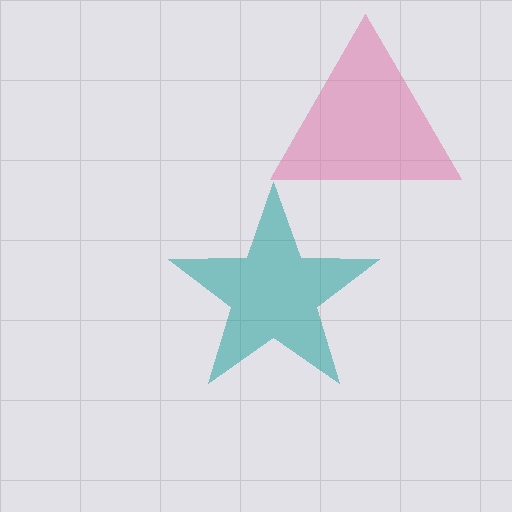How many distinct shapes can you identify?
There are 2 distinct shapes: a pink triangle, a teal star.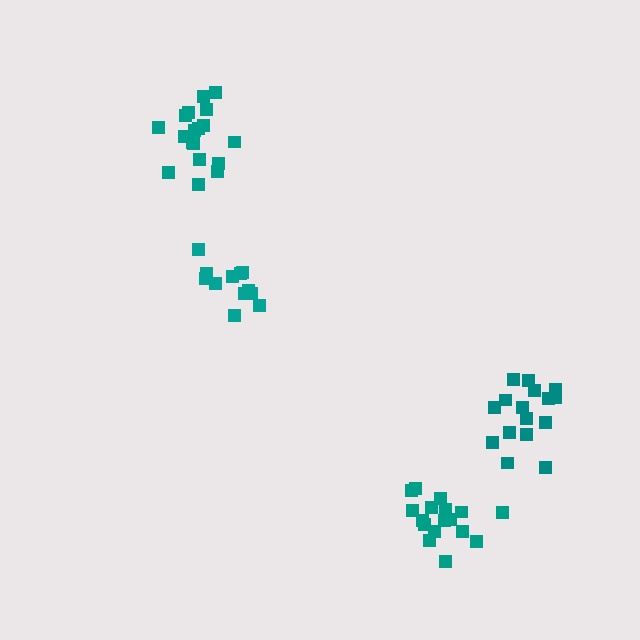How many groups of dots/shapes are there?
There are 4 groups.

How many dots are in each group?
Group 1: 12 dots, Group 2: 18 dots, Group 3: 17 dots, Group 4: 16 dots (63 total).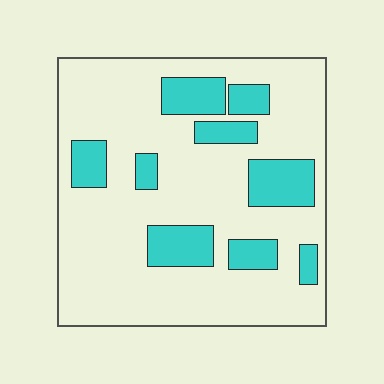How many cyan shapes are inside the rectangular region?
9.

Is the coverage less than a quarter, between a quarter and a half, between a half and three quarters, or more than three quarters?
Less than a quarter.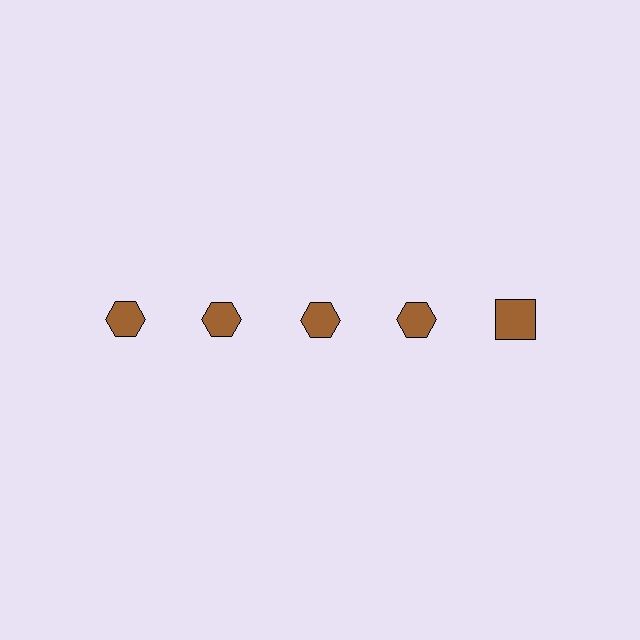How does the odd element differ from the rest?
It has a different shape: square instead of hexagon.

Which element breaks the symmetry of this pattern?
The brown square in the top row, rightmost column breaks the symmetry. All other shapes are brown hexagons.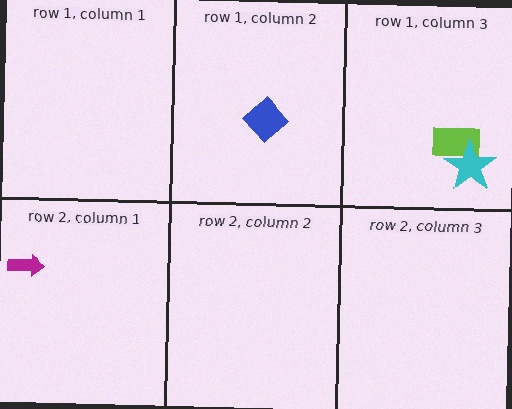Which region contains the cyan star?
The row 1, column 3 region.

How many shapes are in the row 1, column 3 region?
2.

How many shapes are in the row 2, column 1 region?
1.